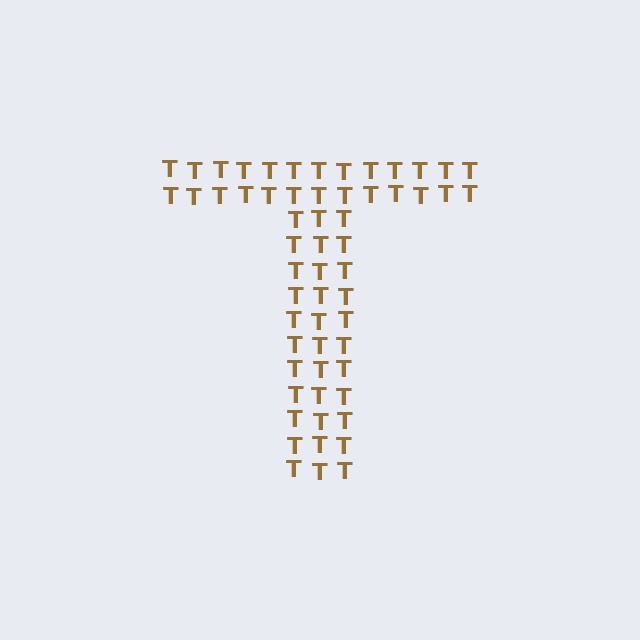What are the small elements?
The small elements are letter T's.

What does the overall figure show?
The overall figure shows the letter T.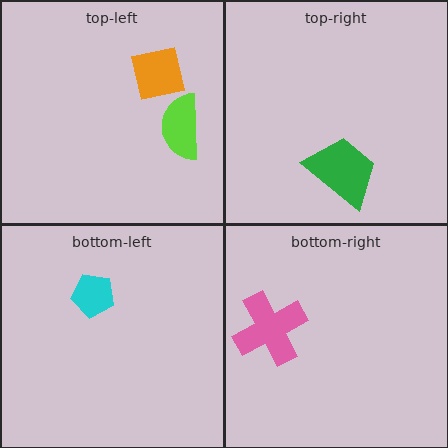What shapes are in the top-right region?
The green trapezoid.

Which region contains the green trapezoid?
The top-right region.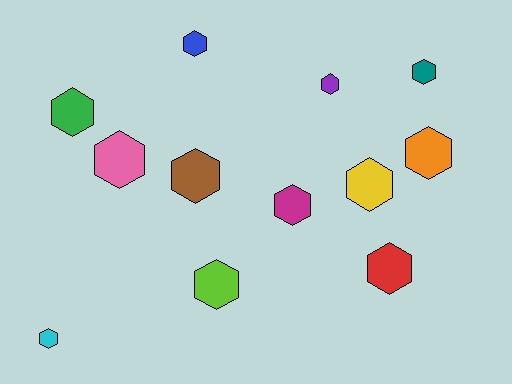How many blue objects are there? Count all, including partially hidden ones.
There is 1 blue object.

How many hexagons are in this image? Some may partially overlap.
There are 12 hexagons.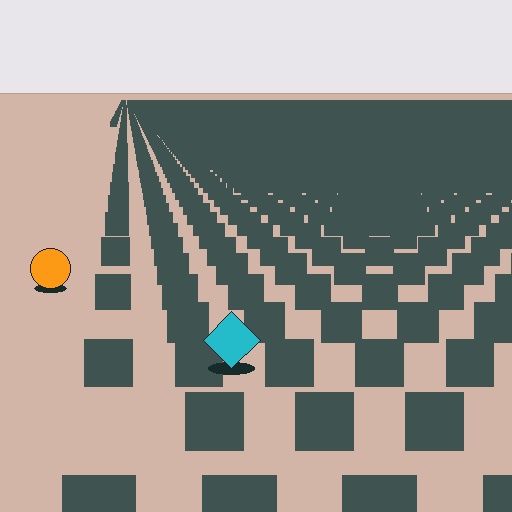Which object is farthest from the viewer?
The orange circle is farthest from the viewer. It appears smaller and the ground texture around it is denser.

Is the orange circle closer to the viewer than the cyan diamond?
No. The cyan diamond is closer — you can tell from the texture gradient: the ground texture is coarser near it.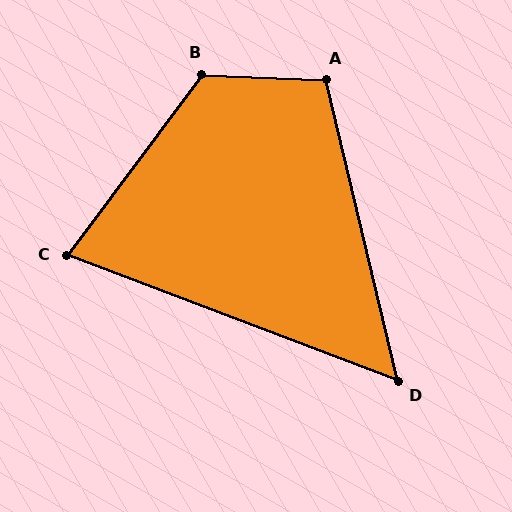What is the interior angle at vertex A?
Approximately 106 degrees (obtuse).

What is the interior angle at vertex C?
Approximately 74 degrees (acute).